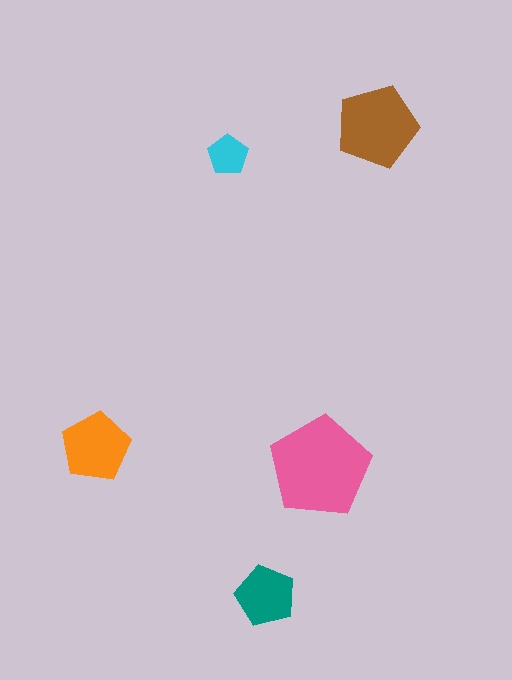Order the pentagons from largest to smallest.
the pink one, the brown one, the orange one, the teal one, the cyan one.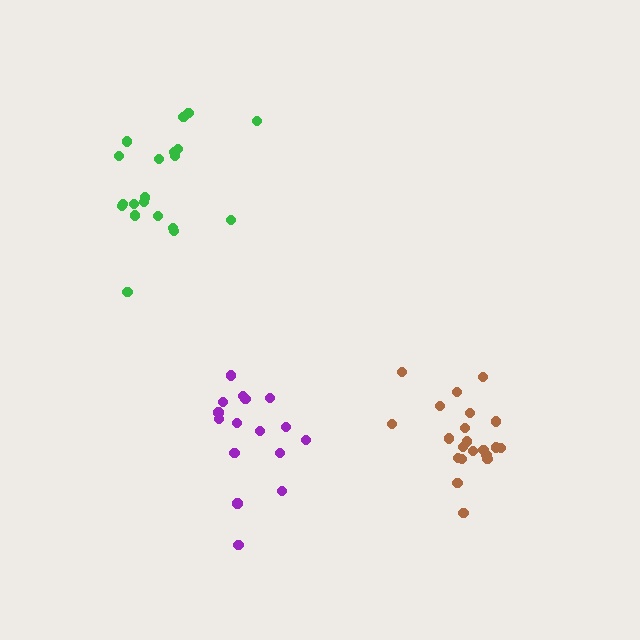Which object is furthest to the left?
The green cluster is leftmost.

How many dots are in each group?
Group 1: 16 dots, Group 2: 21 dots, Group 3: 20 dots (57 total).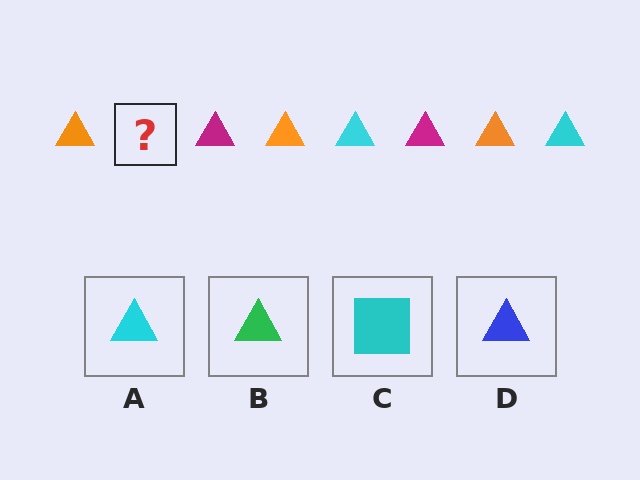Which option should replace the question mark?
Option A.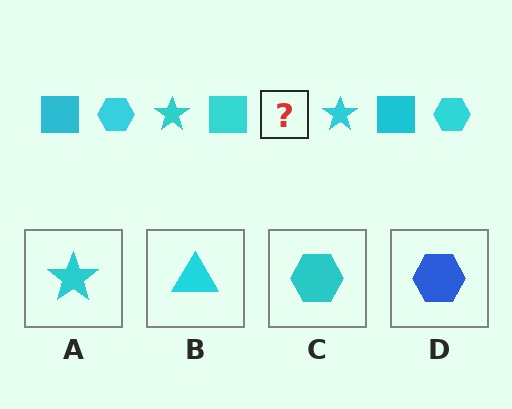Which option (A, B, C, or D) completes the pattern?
C.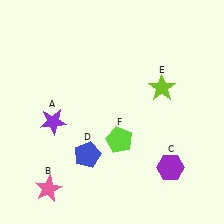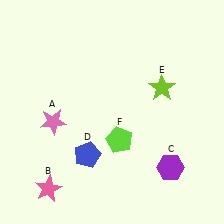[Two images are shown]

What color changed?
The star (A) changed from purple in Image 1 to pink in Image 2.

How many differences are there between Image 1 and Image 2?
There is 1 difference between the two images.